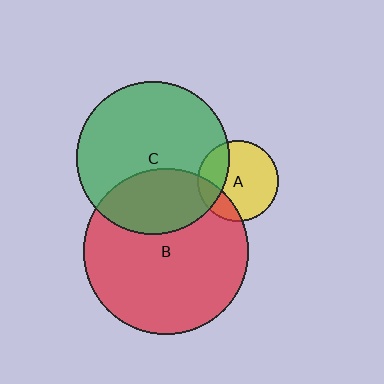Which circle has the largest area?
Circle B (red).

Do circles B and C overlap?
Yes.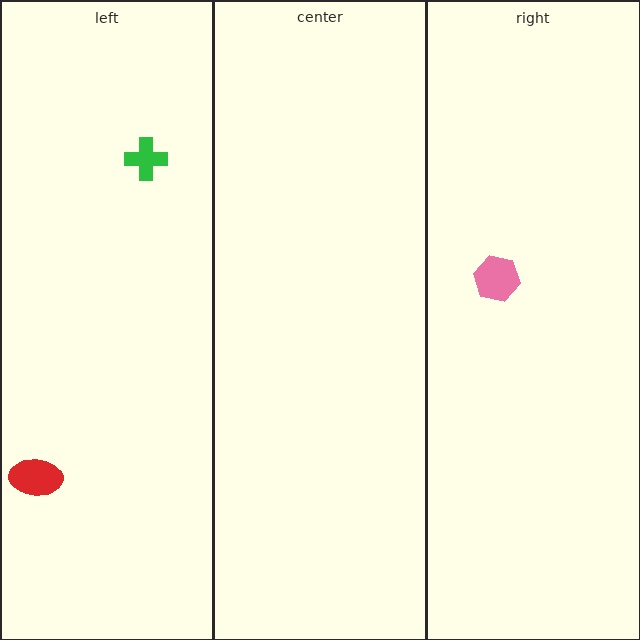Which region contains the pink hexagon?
The right region.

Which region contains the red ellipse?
The left region.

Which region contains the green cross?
The left region.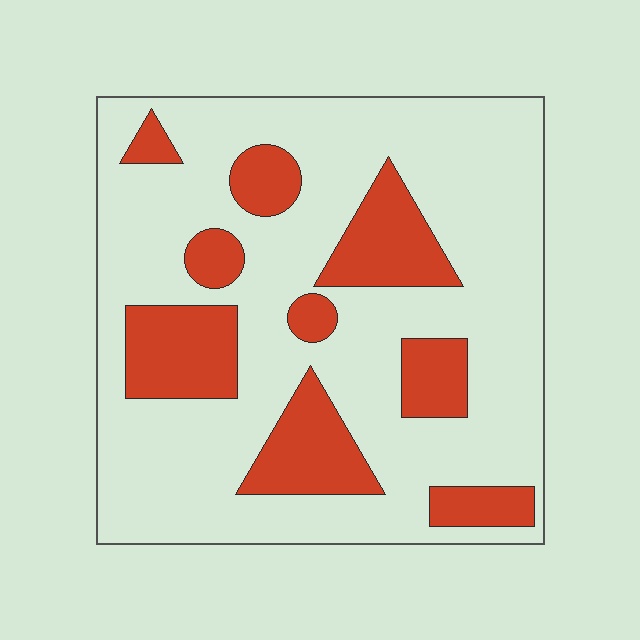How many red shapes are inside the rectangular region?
9.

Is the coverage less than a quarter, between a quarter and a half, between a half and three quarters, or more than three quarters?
Between a quarter and a half.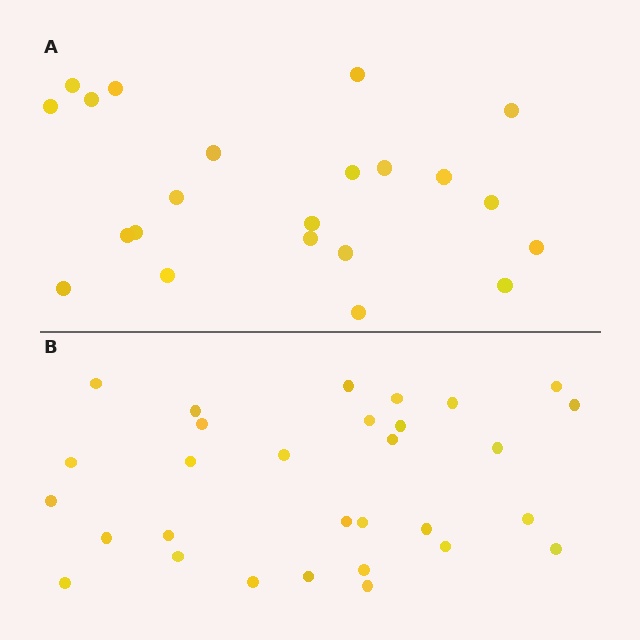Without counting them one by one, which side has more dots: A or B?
Region B (the bottom region) has more dots.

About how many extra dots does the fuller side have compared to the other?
Region B has roughly 8 or so more dots than region A.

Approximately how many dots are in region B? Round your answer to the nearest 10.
About 30 dots.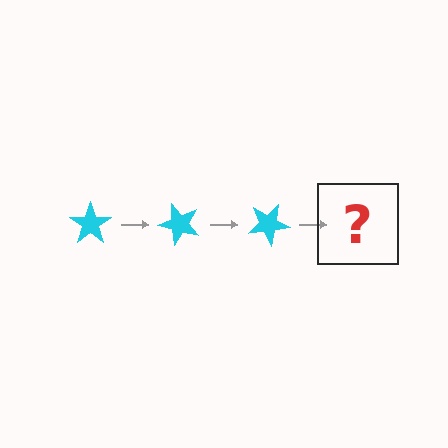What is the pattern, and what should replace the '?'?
The pattern is that the star rotates 50 degrees each step. The '?' should be a cyan star rotated 150 degrees.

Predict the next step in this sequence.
The next step is a cyan star rotated 150 degrees.